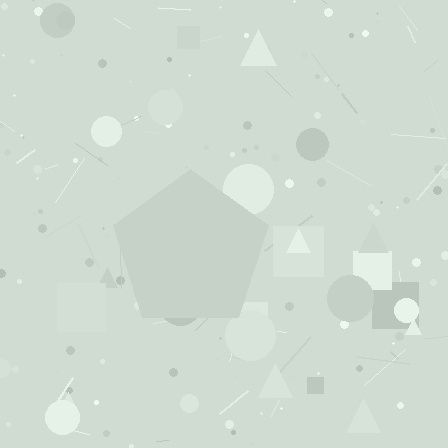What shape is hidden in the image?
A pentagon is hidden in the image.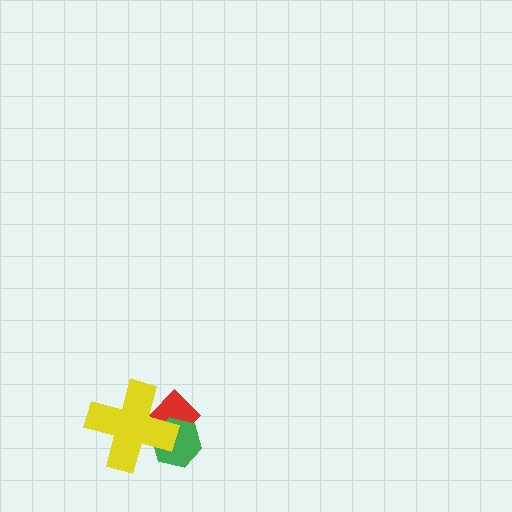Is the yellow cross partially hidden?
No, no other shape covers it.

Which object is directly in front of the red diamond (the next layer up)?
The green hexagon is directly in front of the red diamond.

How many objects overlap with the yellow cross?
2 objects overlap with the yellow cross.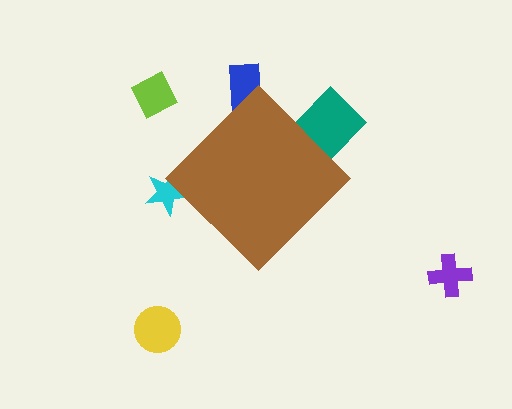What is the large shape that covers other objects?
A brown diamond.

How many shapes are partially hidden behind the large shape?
3 shapes are partially hidden.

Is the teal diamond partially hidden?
Yes, the teal diamond is partially hidden behind the brown diamond.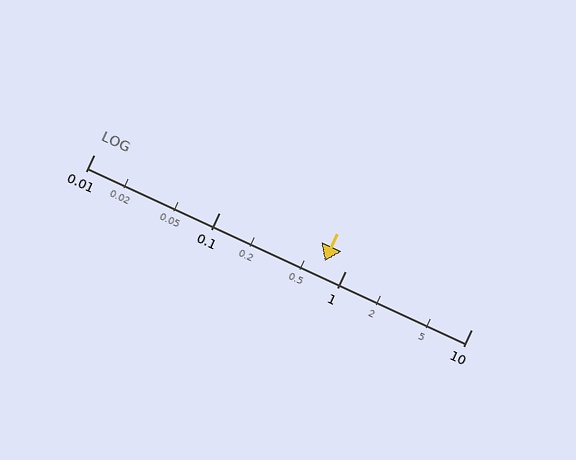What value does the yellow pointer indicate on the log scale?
The pointer indicates approximately 0.69.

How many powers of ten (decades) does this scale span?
The scale spans 3 decades, from 0.01 to 10.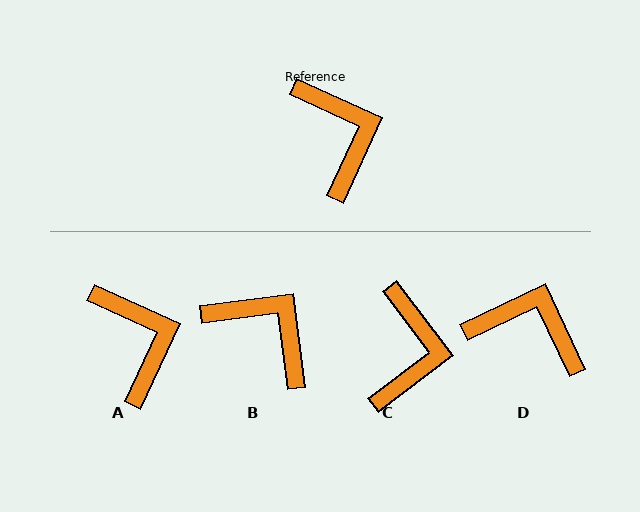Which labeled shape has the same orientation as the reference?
A.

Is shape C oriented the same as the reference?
No, it is off by about 28 degrees.